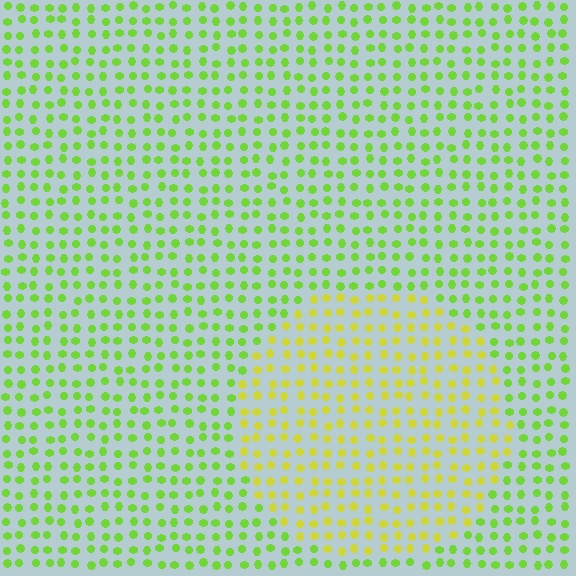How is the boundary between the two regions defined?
The boundary is defined purely by a slight shift in hue (about 36 degrees). Spacing, size, and orientation are identical on both sides.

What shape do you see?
I see a circle.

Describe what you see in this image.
The image is filled with small lime elements in a uniform arrangement. A circle-shaped region is visible where the elements are tinted to a slightly different hue, forming a subtle color boundary.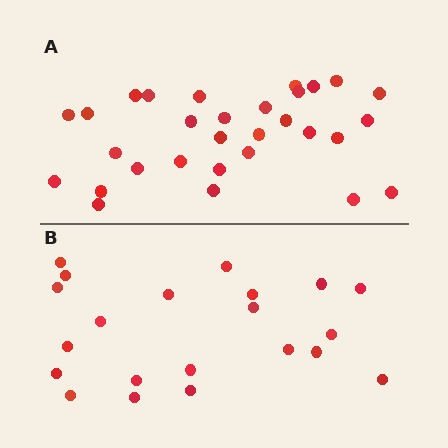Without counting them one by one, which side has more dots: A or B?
Region A (the top region) has more dots.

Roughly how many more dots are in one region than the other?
Region A has roughly 8 or so more dots than region B.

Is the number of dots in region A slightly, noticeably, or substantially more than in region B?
Region A has noticeably more, but not dramatically so. The ratio is roughly 1.4 to 1.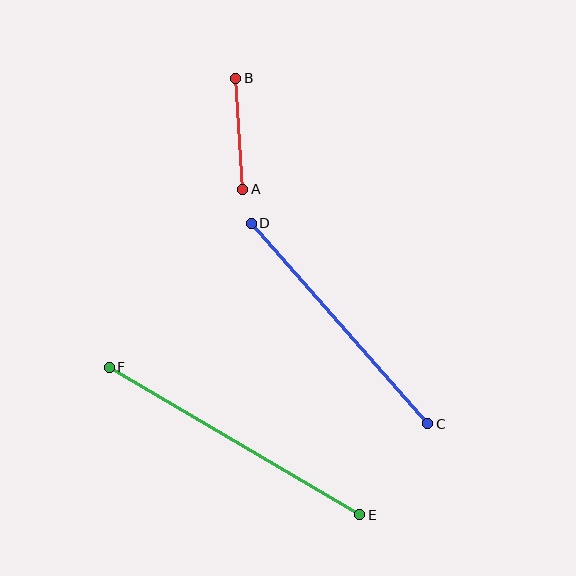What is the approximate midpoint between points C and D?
The midpoint is at approximately (339, 324) pixels.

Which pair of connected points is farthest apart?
Points E and F are farthest apart.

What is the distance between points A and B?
The distance is approximately 112 pixels.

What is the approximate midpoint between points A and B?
The midpoint is at approximately (239, 134) pixels.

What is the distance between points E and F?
The distance is approximately 291 pixels.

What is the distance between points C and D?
The distance is approximately 267 pixels.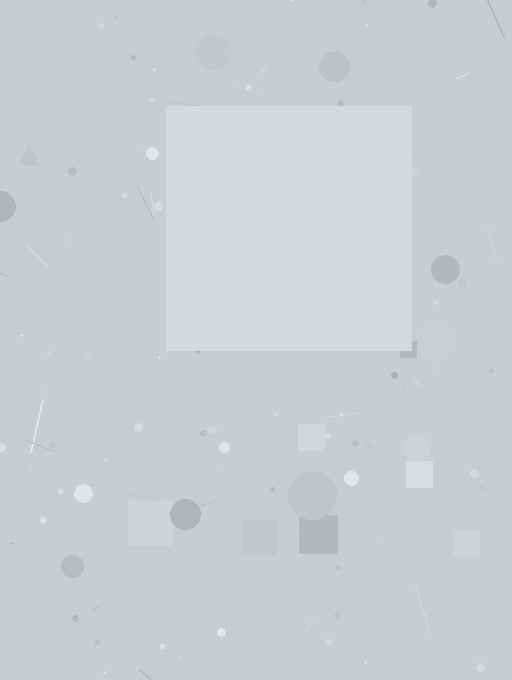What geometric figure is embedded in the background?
A square is embedded in the background.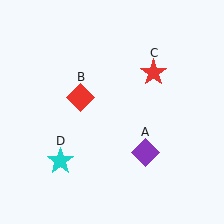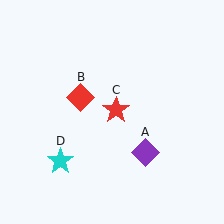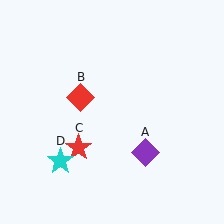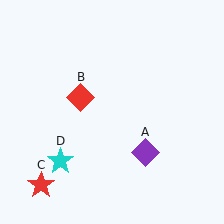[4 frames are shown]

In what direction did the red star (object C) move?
The red star (object C) moved down and to the left.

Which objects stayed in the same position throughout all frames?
Purple diamond (object A) and red diamond (object B) and cyan star (object D) remained stationary.